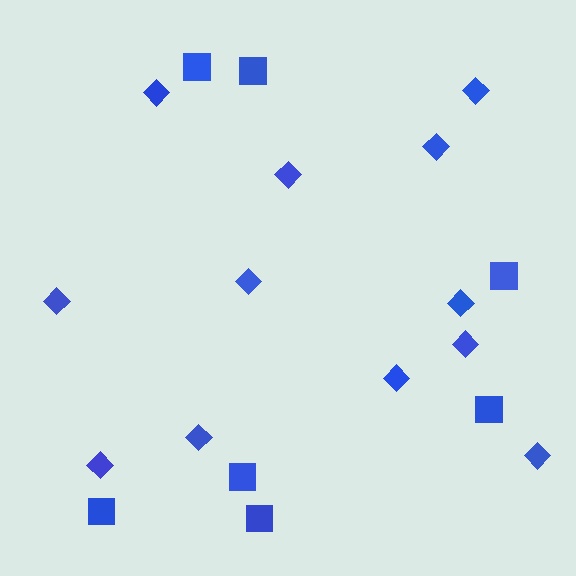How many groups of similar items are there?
There are 2 groups: one group of squares (7) and one group of diamonds (12).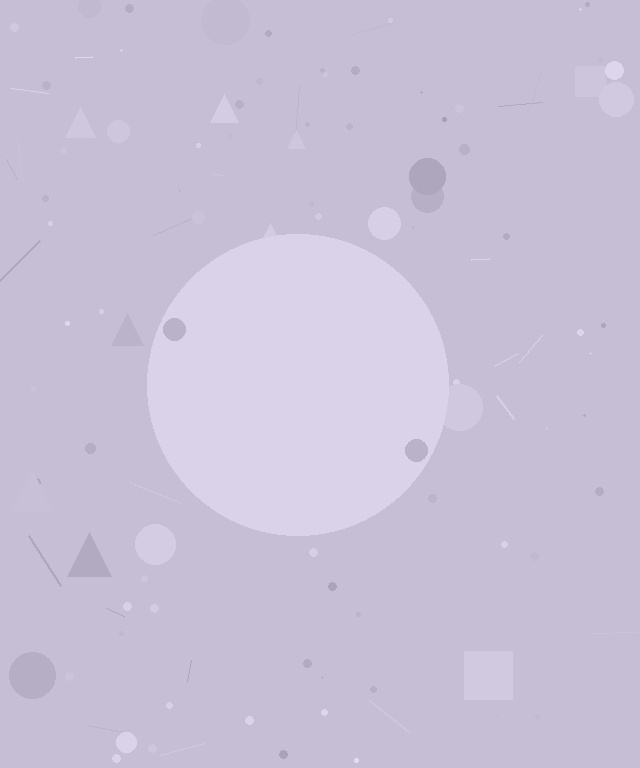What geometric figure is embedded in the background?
A circle is embedded in the background.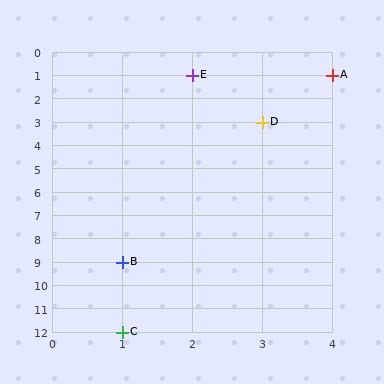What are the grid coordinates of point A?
Point A is at grid coordinates (4, 1).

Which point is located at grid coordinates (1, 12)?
Point C is at (1, 12).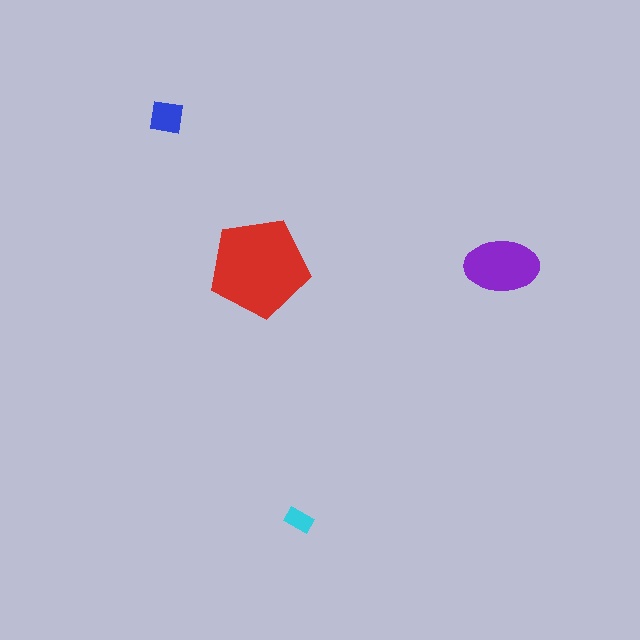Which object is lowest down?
The cyan rectangle is bottommost.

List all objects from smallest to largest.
The cyan rectangle, the blue square, the purple ellipse, the red pentagon.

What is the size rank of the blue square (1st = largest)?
3rd.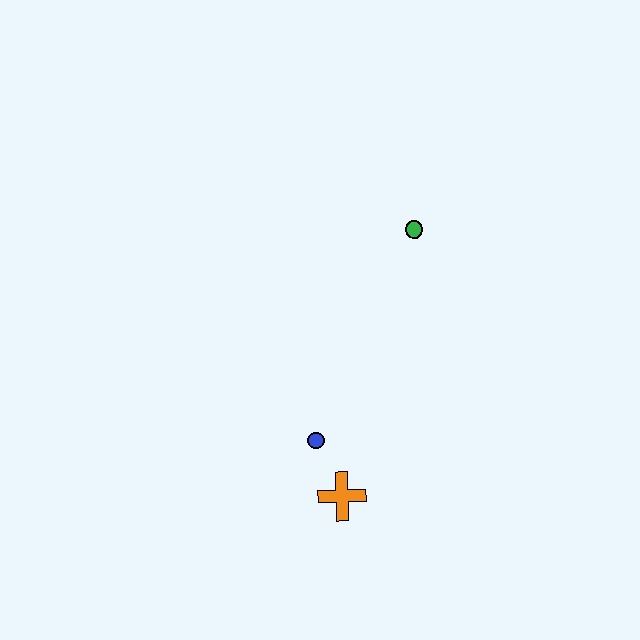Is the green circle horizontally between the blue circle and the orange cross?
No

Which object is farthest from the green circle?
The orange cross is farthest from the green circle.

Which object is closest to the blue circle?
The orange cross is closest to the blue circle.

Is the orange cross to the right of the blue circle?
Yes